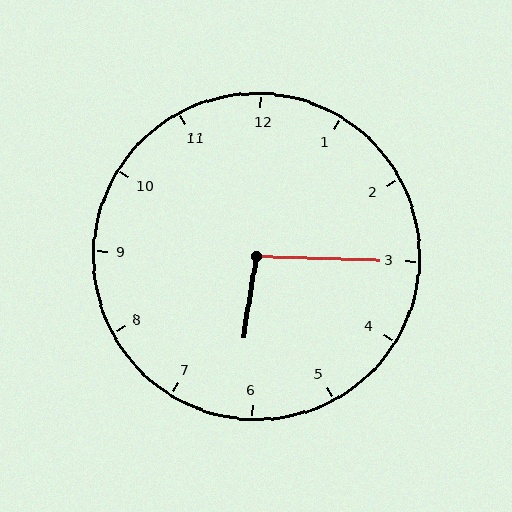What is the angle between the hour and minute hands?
Approximately 98 degrees.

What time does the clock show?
6:15.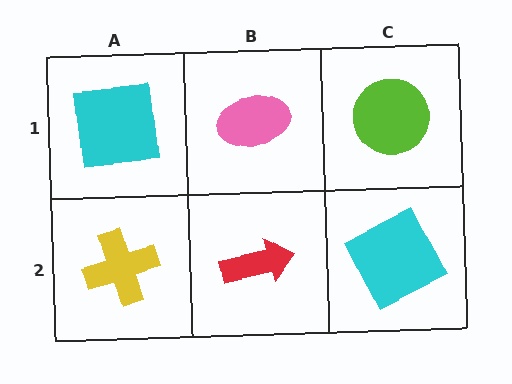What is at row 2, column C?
A cyan square.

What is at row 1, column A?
A cyan square.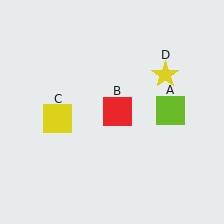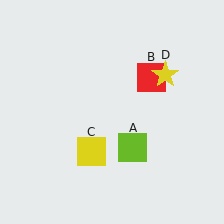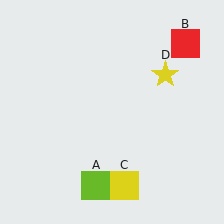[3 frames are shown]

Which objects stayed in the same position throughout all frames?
Yellow star (object D) remained stationary.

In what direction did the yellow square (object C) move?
The yellow square (object C) moved down and to the right.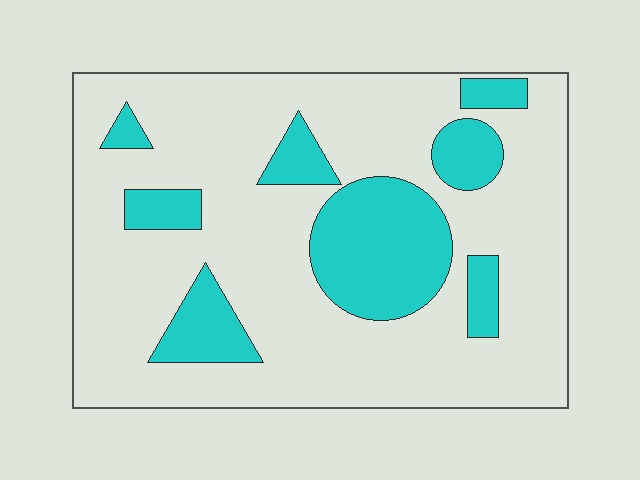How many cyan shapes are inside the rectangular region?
8.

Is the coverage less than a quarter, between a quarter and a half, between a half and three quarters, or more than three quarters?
Less than a quarter.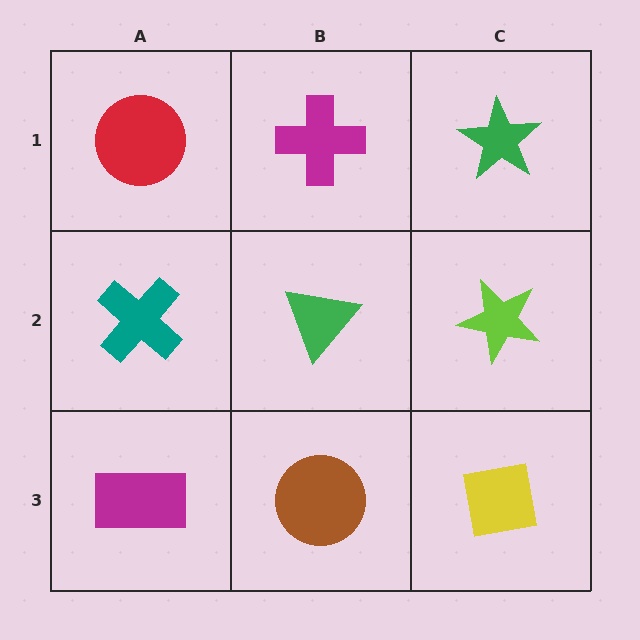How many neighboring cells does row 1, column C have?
2.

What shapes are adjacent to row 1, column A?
A teal cross (row 2, column A), a magenta cross (row 1, column B).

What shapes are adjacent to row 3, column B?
A green triangle (row 2, column B), a magenta rectangle (row 3, column A), a yellow square (row 3, column C).